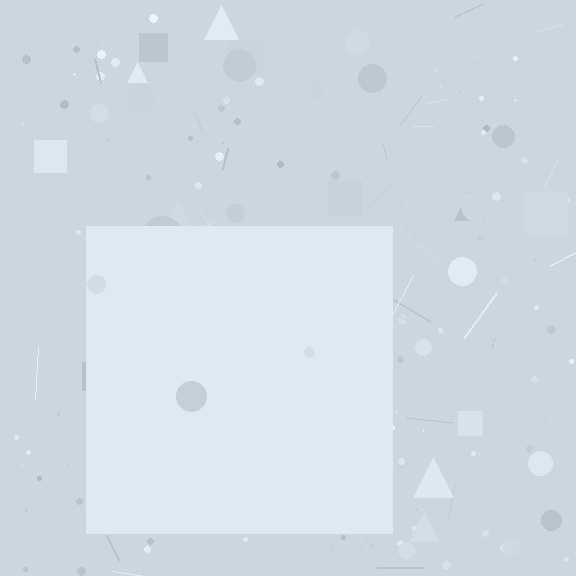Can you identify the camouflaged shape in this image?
The camouflaged shape is a square.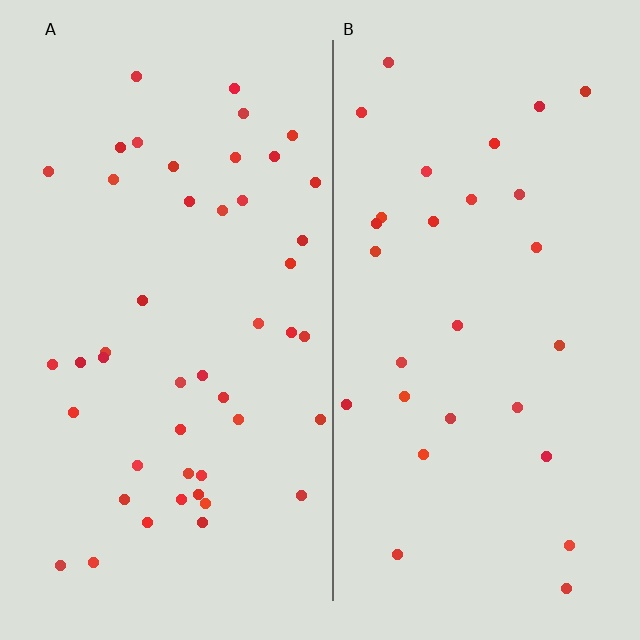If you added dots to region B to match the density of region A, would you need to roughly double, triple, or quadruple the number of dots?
Approximately double.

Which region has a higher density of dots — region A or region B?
A (the left).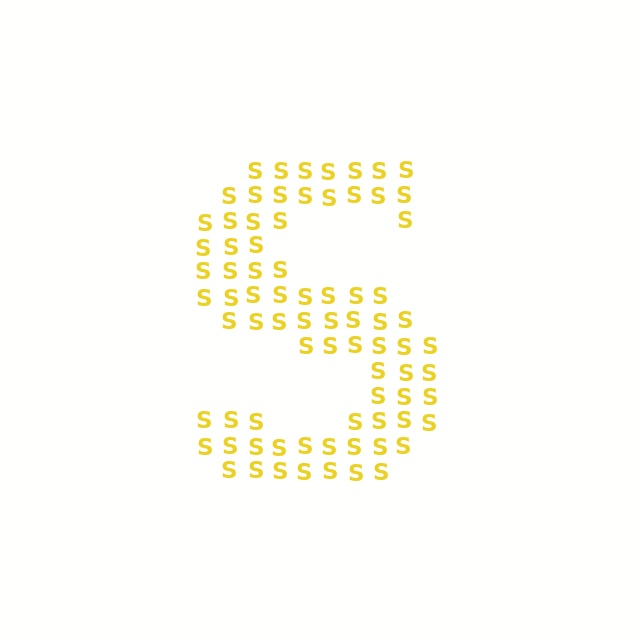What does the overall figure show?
The overall figure shows the letter S.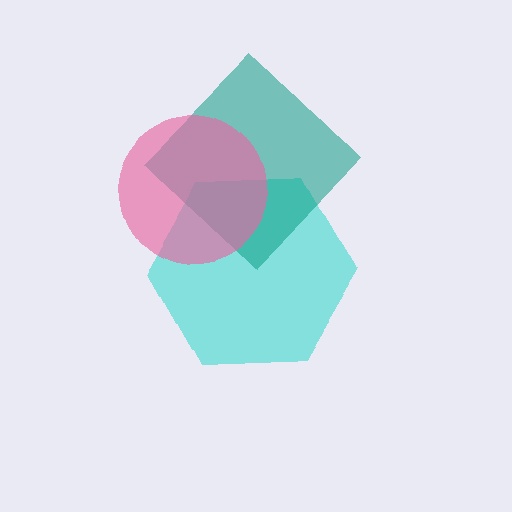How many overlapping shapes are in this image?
There are 3 overlapping shapes in the image.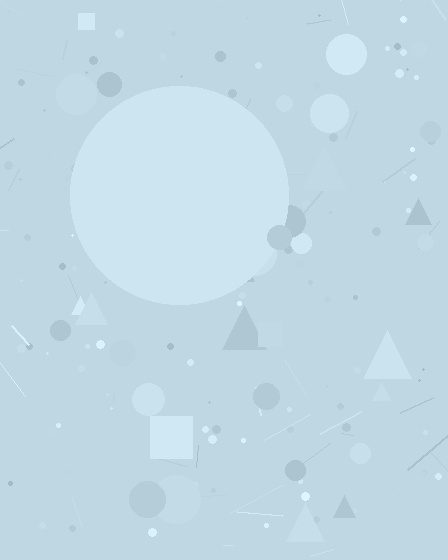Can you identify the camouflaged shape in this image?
The camouflaged shape is a circle.